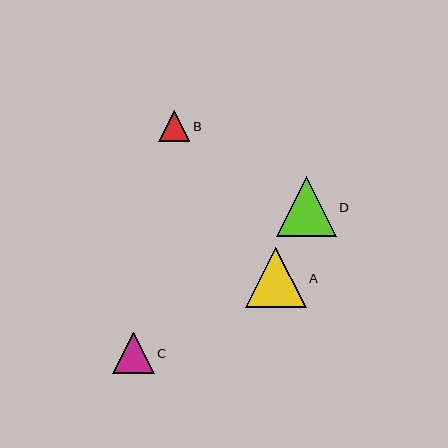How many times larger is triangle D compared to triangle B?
Triangle D is approximately 1.9 times the size of triangle B.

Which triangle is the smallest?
Triangle B is the smallest with a size of approximately 31 pixels.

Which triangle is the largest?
Triangle A is the largest with a size of approximately 60 pixels.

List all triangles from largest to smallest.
From largest to smallest: A, D, C, B.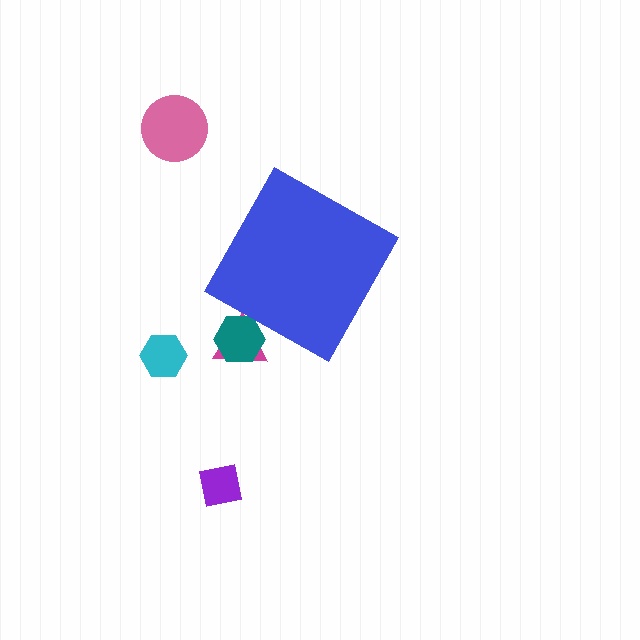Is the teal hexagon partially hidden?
Yes, the teal hexagon is partially hidden behind the blue diamond.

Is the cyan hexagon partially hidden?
No, the cyan hexagon is fully visible.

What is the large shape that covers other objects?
A blue diamond.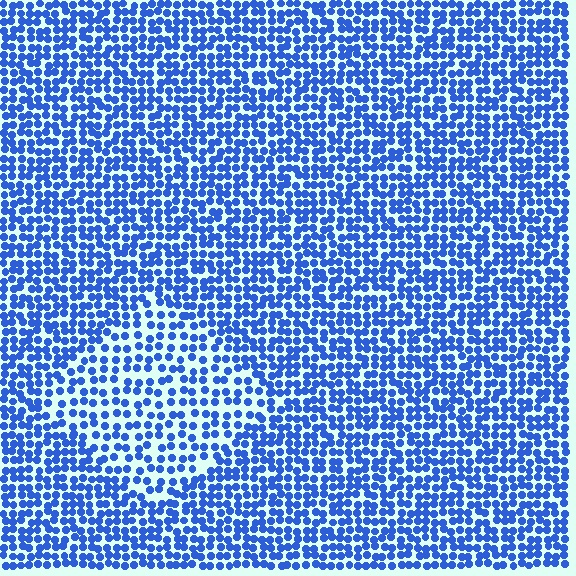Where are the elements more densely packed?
The elements are more densely packed outside the diamond boundary.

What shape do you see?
I see a diamond.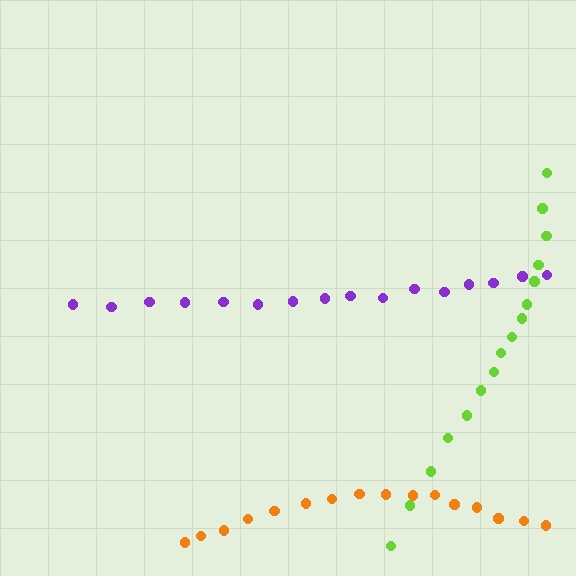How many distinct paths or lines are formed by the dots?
There are 3 distinct paths.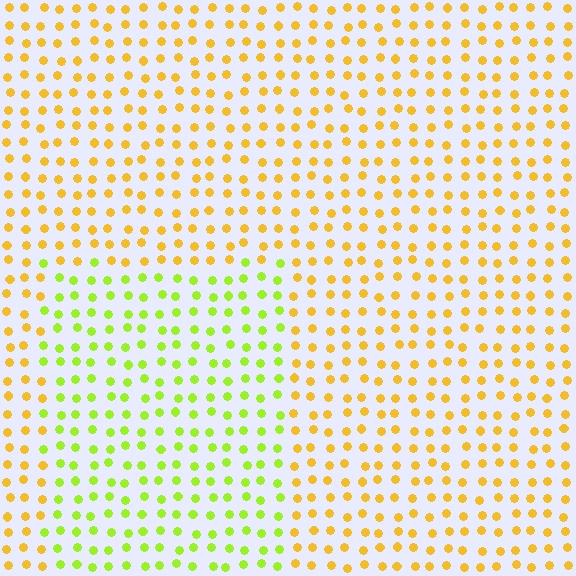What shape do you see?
I see a rectangle.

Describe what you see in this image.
The image is filled with small yellow elements in a uniform arrangement. A rectangle-shaped region is visible where the elements are tinted to a slightly different hue, forming a subtle color boundary.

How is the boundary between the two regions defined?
The boundary is defined purely by a slight shift in hue (about 42 degrees). Spacing, size, and orientation are identical on both sides.